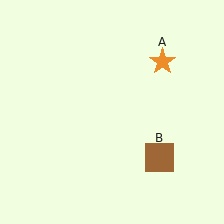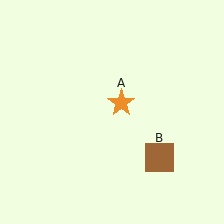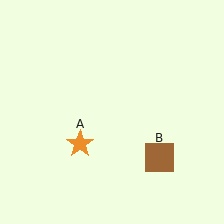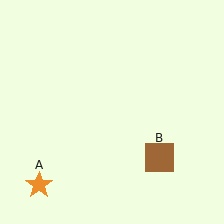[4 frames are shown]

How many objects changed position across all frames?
1 object changed position: orange star (object A).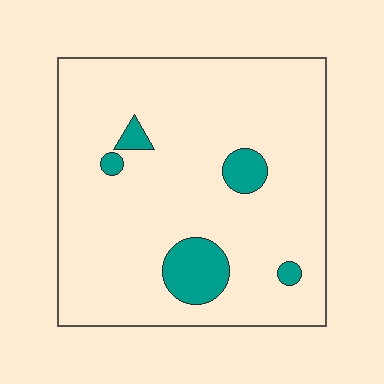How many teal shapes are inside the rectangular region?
5.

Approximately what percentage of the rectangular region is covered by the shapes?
Approximately 10%.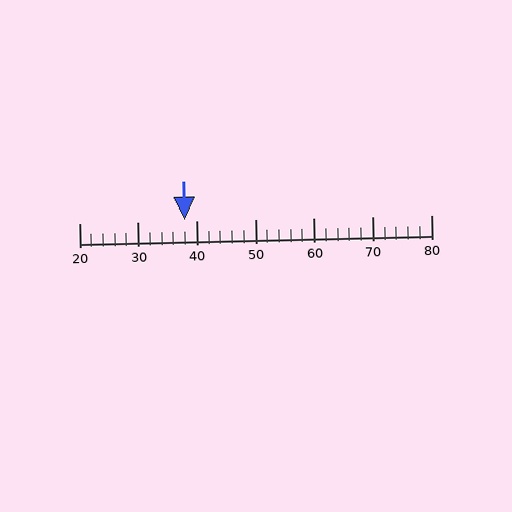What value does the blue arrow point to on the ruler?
The blue arrow points to approximately 38.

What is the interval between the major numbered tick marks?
The major tick marks are spaced 10 units apart.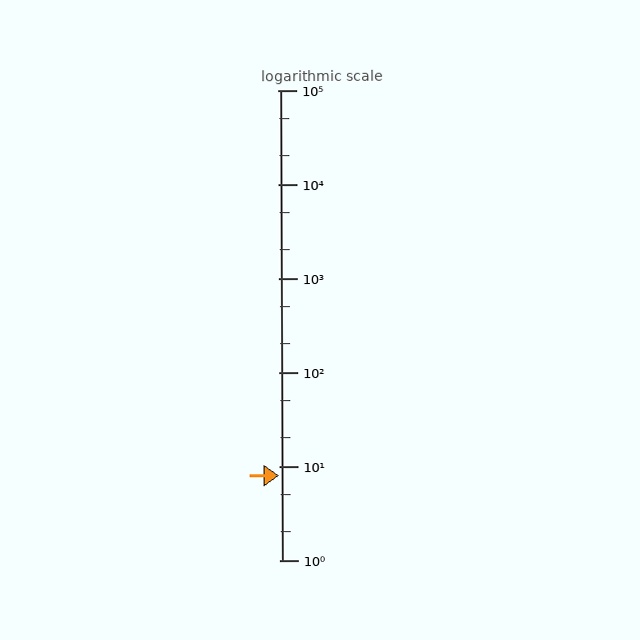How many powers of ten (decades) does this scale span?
The scale spans 5 decades, from 1 to 100000.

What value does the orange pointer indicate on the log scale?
The pointer indicates approximately 8.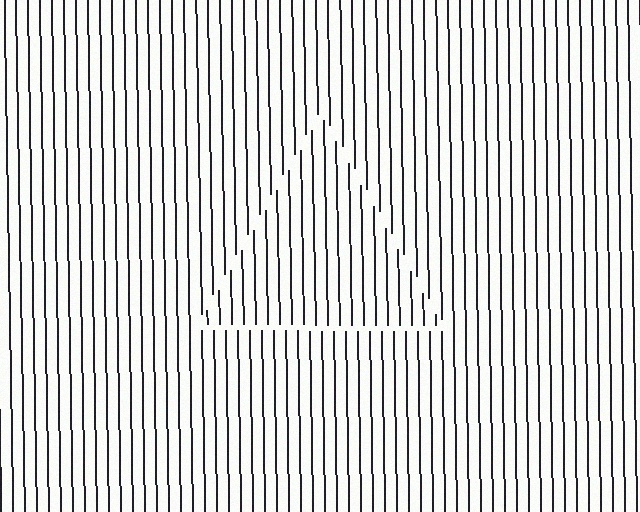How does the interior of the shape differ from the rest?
The interior of the shape contains the same grating, shifted by half a period — the contour is defined by the phase discontinuity where line-ends from the inner and outer gratings abut.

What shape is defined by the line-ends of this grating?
An illusory triangle. The interior of the shape contains the same grating, shifted by half a period — the contour is defined by the phase discontinuity where line-ends from the inner and outer gratings abut.